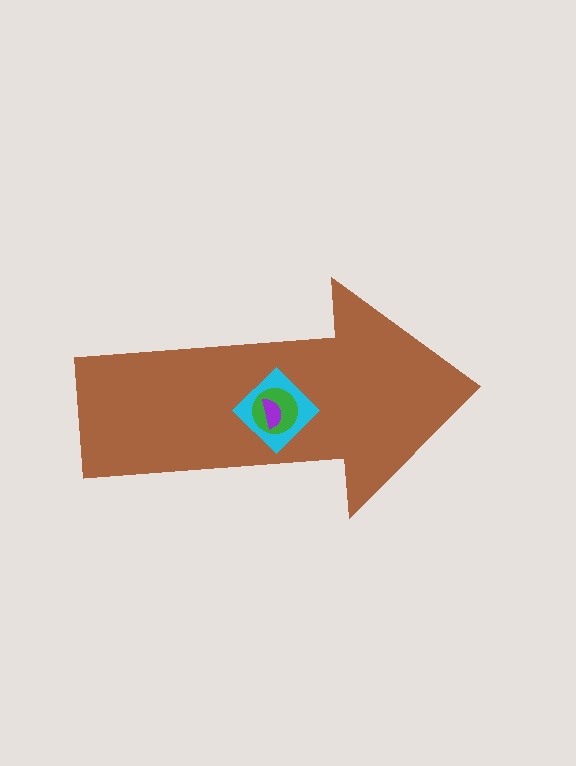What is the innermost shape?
The purple semicircle.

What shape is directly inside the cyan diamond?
The green circle.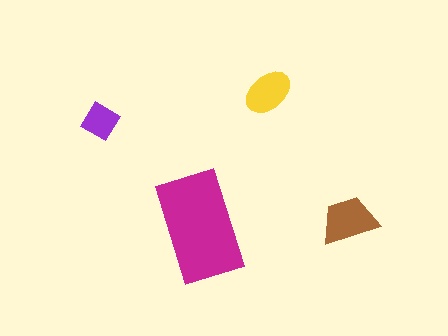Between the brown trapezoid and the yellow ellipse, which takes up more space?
The brown trapezoid.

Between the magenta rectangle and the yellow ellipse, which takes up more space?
The magenta rectangle.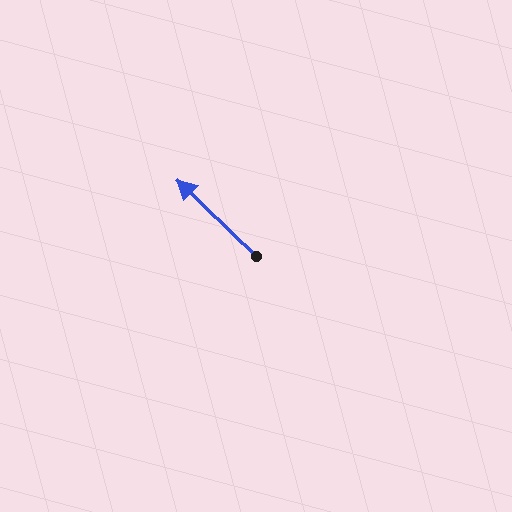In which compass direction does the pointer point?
Northwest.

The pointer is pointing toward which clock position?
Roughly 10 o'clock.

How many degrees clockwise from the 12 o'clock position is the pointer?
Approximately 314 degrees.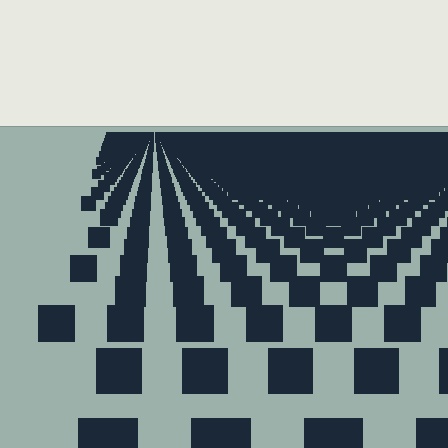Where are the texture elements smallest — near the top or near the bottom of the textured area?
Near the top.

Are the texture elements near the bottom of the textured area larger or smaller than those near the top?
Larger. Near the bottom, elements are closer to the viewer and appear at a bigger on-screen size.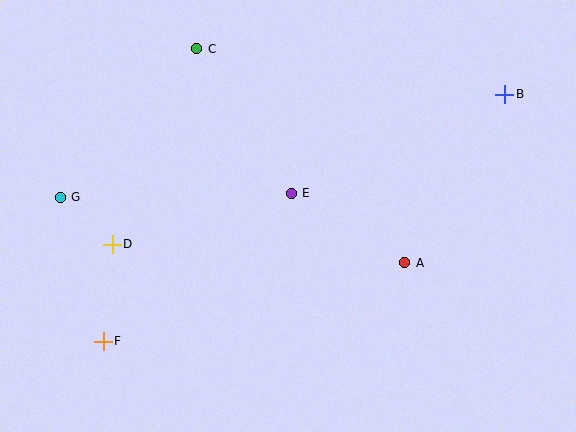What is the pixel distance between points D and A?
The distance between D and A is 293 pixels.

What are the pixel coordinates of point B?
Point B is at (505, 94).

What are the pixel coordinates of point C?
Point C is at (197, 49).